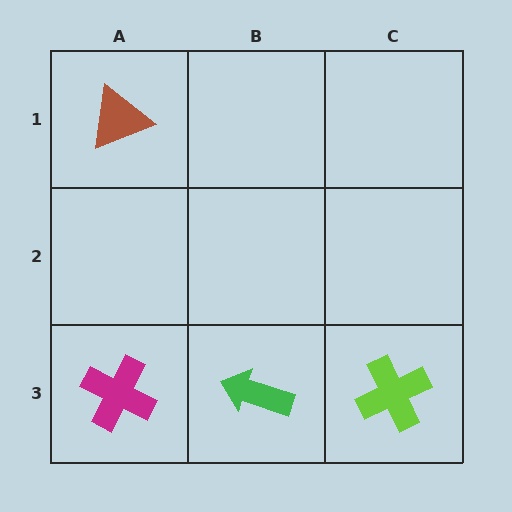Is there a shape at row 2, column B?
No, that cell is empty.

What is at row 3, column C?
A lime cross.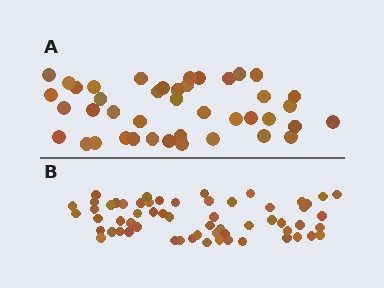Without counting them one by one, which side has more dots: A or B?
Region B (the bottom region) has more dots.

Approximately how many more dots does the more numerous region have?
Region B has approximately 20 more dots than region A.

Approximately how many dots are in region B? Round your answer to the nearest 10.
About 60 dots.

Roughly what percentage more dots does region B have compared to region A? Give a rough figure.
About 45% more.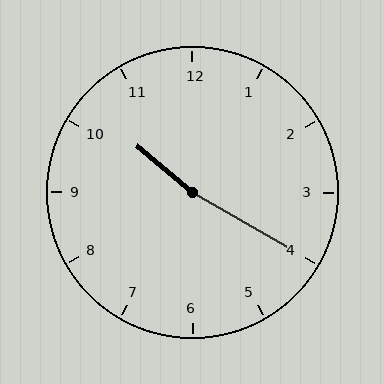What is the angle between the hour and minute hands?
Approximately 170 degrees.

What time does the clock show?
10:20.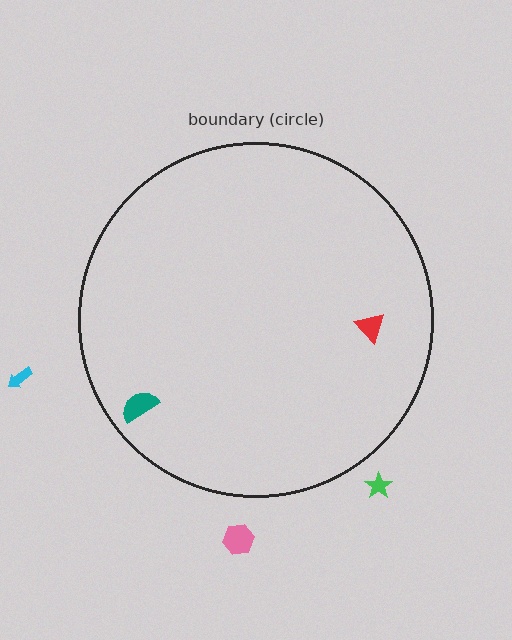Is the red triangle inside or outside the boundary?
Inside.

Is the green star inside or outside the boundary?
Outside.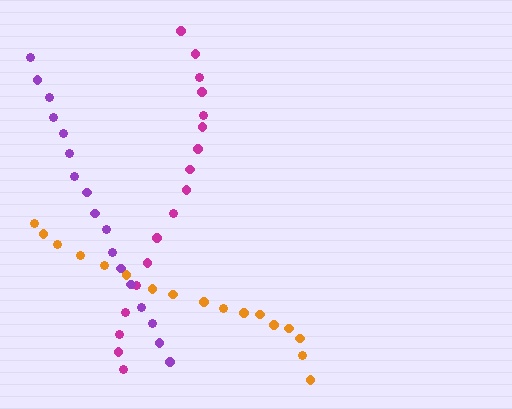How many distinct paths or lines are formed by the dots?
There are 3 distinct paths.